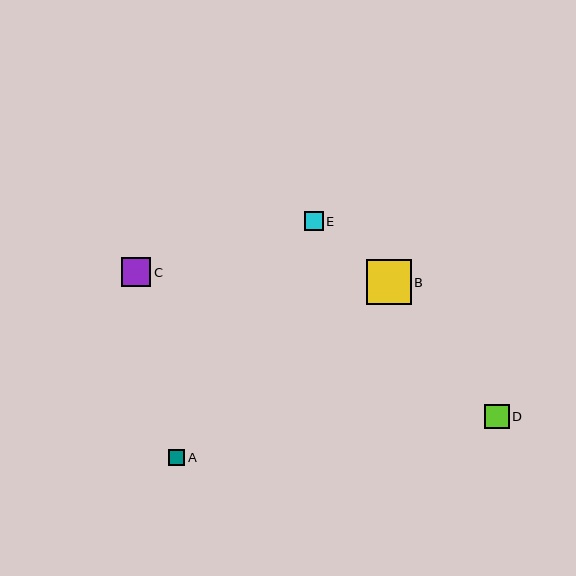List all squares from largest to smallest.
From largest to smallest: B, C, D, E, A.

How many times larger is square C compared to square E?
Square C is approximately 1.6 times the size of square E.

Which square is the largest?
Square B is the largest with a size of approximately 45 pixels.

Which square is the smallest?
Square A is the smallest with a size of approximately 16 pixels.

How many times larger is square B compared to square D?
Square B is approximately 1.8 times the size of square D.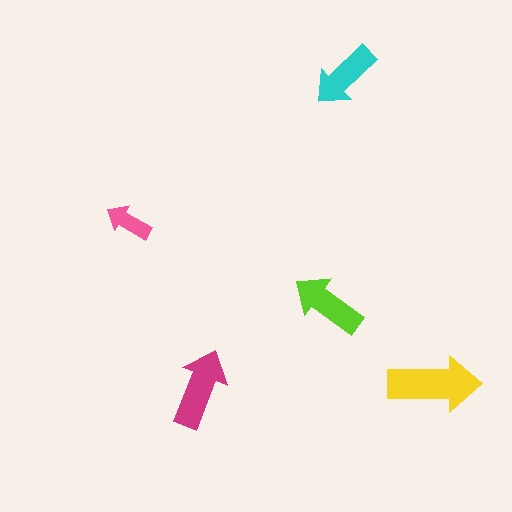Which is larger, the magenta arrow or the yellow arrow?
The yellow one.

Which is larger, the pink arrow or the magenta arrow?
The magenta one.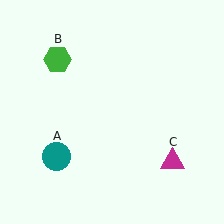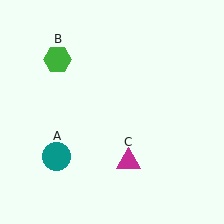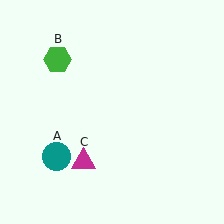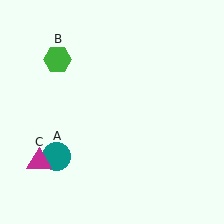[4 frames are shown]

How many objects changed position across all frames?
1 object changed position: magenta triangle (object C).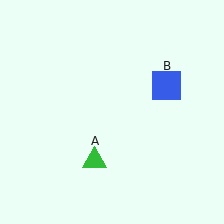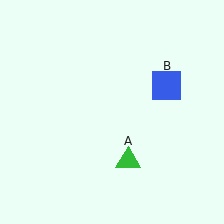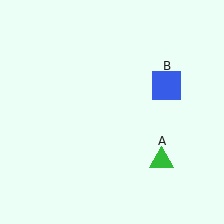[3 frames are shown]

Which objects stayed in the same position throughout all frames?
Blue square (object B) remained stationary.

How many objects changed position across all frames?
1 object changed position: green triangle (object A).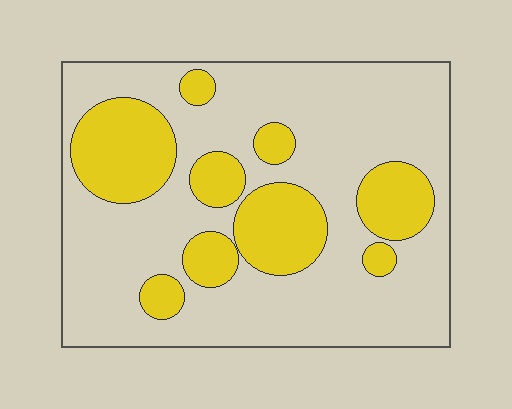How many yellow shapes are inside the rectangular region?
9.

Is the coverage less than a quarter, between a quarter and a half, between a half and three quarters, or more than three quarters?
Between a quarter and a half.